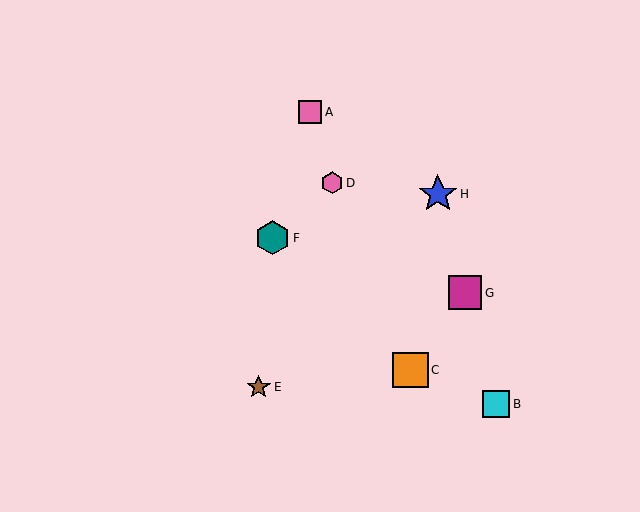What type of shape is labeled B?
Shape B is a cyan square.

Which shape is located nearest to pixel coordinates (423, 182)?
The blue star (labeled H) at (438, 194) is nearest to that location.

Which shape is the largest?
The blue star (labeled H) is the largest.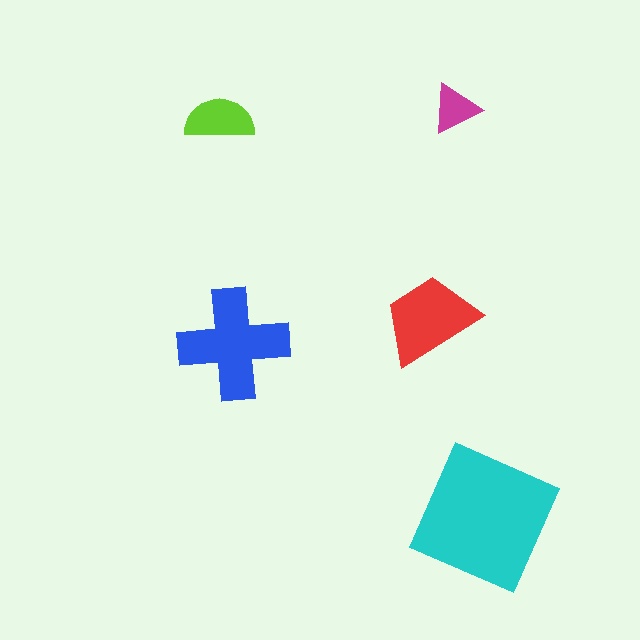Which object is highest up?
The magenta triangle is topmost.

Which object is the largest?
The cyan square.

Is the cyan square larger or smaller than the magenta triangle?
Larger.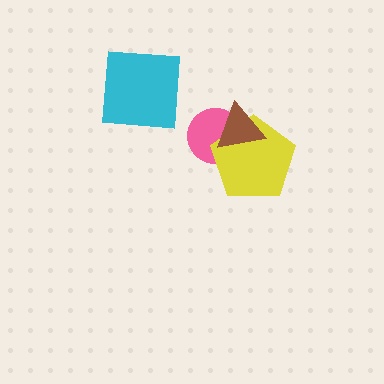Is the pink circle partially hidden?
Yes, it is partially covered by another shape.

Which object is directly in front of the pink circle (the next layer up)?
The yellow pentagon is directly in front of the pink circle.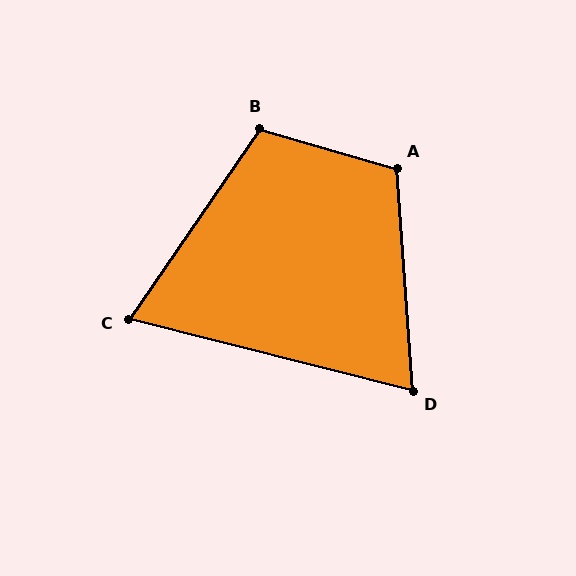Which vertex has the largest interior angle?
A, at approximately 110 degrees.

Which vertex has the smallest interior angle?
C, at approximately 70 degrees.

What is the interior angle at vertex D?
Approximately 72 degrees (acute).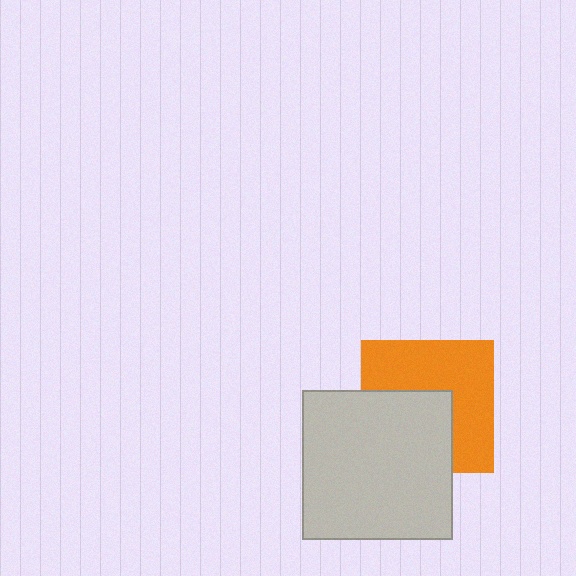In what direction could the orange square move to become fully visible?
The orange square could move toward the upper-right. That would shift it out from behind the light gray square entirely.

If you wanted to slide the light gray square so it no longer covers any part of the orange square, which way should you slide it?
Slide it toward the lower-left — that is the most direct way to separate the two shapes.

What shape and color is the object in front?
The object in front is a light gray square.